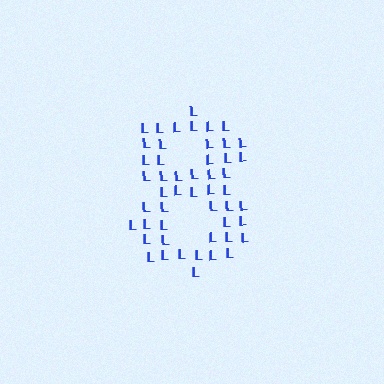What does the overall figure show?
The overall figure shows the digit 8.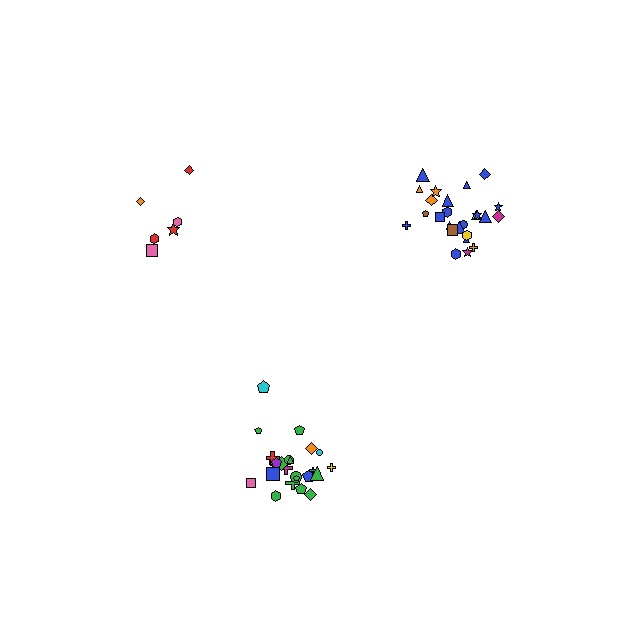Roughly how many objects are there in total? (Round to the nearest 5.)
Roughly 55 objects in total.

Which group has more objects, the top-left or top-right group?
The top-right group.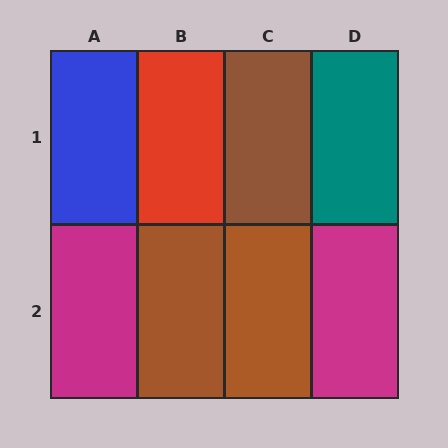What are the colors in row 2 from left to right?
Magenta, brown, brown, magenta.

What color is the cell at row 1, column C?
Brown.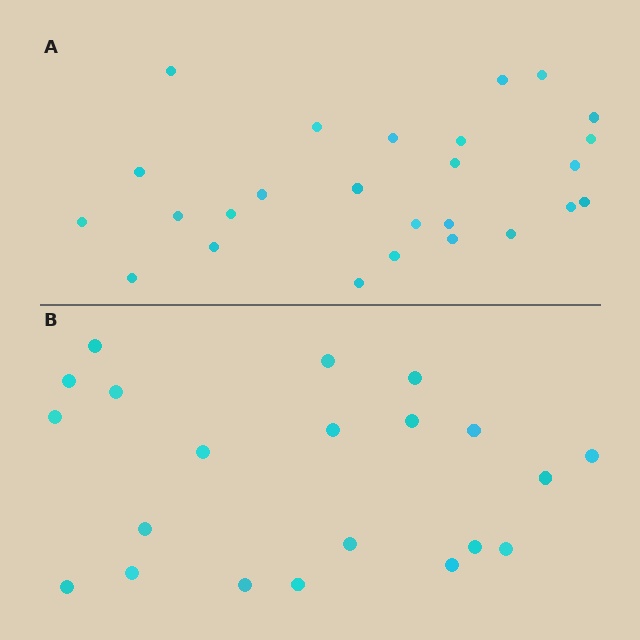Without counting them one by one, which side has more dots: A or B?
Region A (the top region) has more dots.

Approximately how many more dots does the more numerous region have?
Region A has about 5 more dots than region B.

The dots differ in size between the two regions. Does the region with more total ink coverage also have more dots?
No. Region B has more total ink coverage because its dots are larger, but region A actually contains more individual dots. Total area can be misleading — the number of items is what matters here.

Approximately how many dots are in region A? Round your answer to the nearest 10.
About 30 dots. (The exact count is 26, which rounds to 30.)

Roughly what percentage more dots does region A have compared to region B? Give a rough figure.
About 25% more.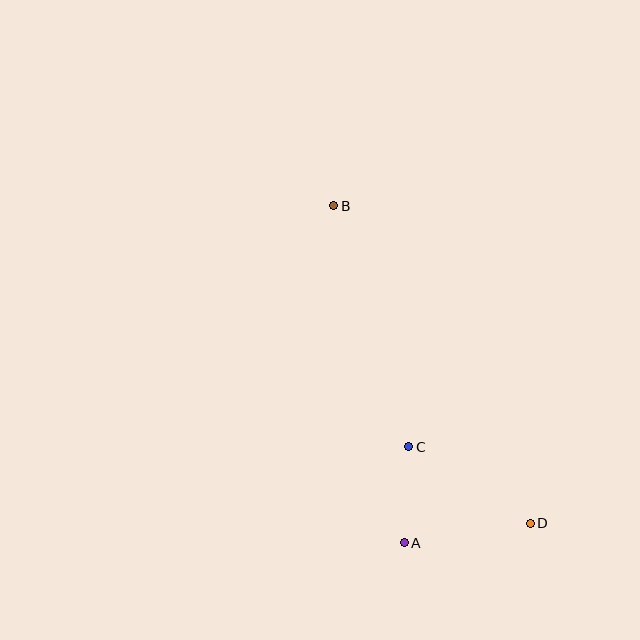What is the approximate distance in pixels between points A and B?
The distance between A and B is approximately 344 pixels.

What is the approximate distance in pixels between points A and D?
The distance between A and D is approximately 128 pixels.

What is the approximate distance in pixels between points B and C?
The distance between B and C is approximately 252 pixels.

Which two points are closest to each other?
Points A and C are closest to each other.